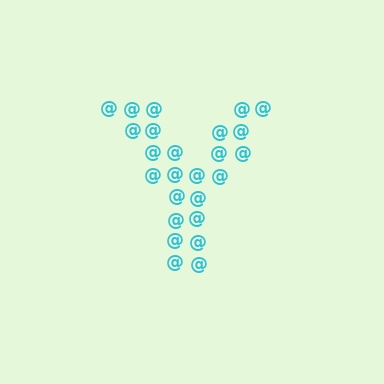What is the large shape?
The large shape is the letter Y.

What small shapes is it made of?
It is made of small at signs.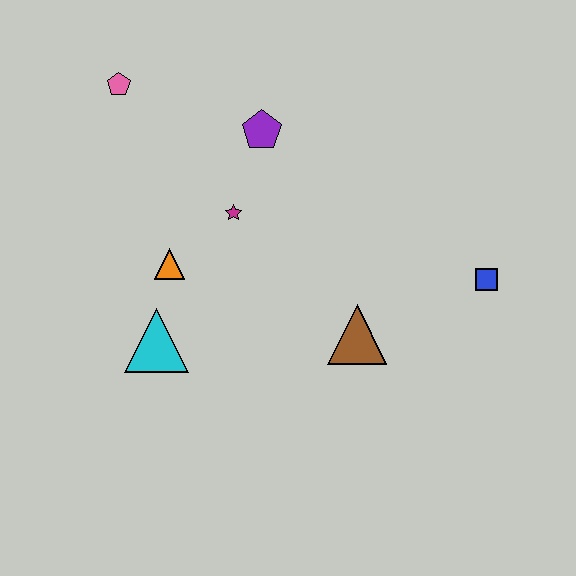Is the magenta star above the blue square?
Yes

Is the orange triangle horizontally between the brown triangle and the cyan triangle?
Yes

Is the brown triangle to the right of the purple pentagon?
Yes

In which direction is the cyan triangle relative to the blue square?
The cyan triangle is to the left of the blue square.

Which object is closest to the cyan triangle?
The orange triangle is closest to the cyan triangle.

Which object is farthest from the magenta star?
The blue square is farthest from the magenta star.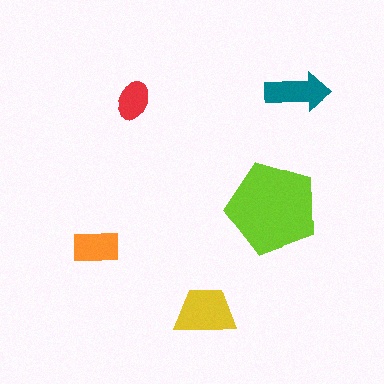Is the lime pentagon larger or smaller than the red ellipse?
Larger.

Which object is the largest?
The lime pentagon.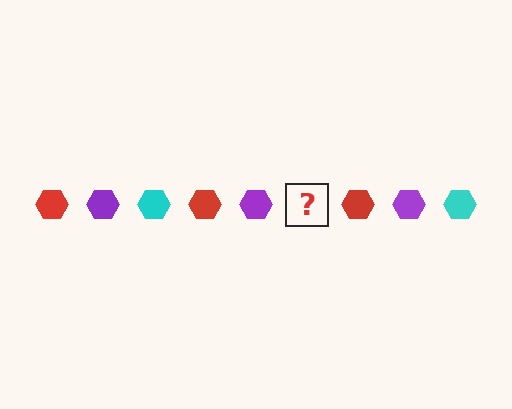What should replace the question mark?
The question mark should be replaced with a cyan hexagon.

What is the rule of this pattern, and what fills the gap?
The rule is that the pattern cycles through red, purple, cyan hexagons. The gap should be filled with a cyan hexagon.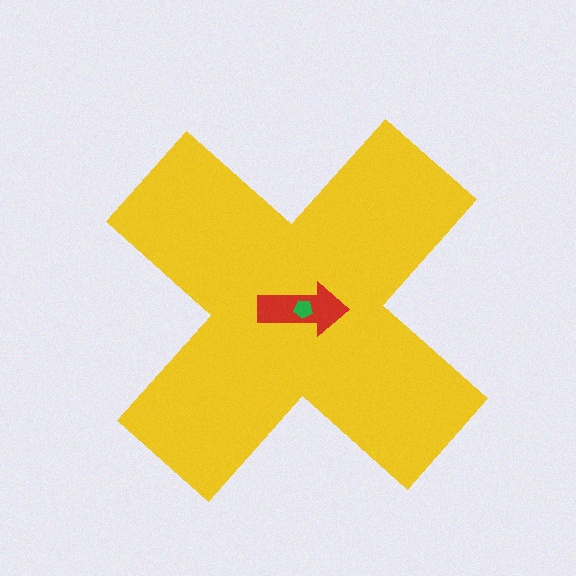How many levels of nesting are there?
3.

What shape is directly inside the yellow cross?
The red arrow.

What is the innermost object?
The green pentagon.